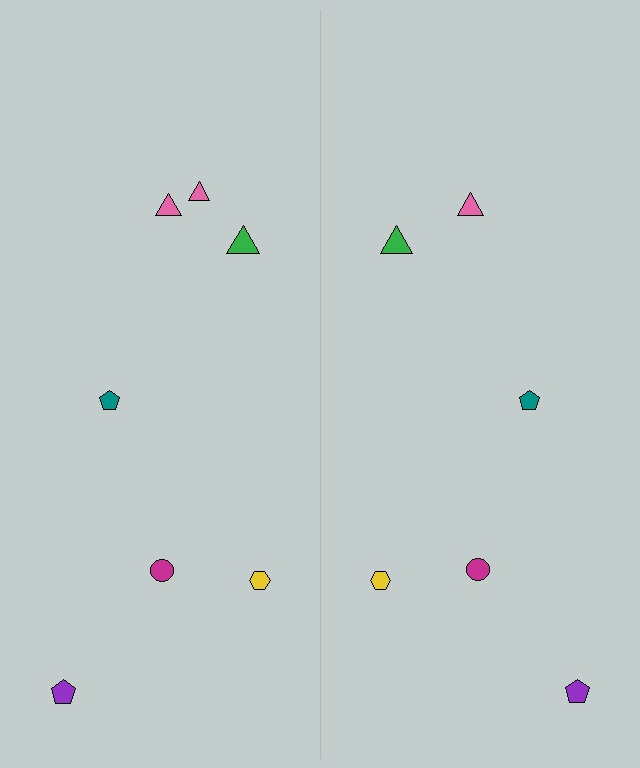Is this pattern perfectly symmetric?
No, the pattern is not perfectly symmetric. A pink triangle is missing from the right side.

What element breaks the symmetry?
A pink triangle is missing from the right side.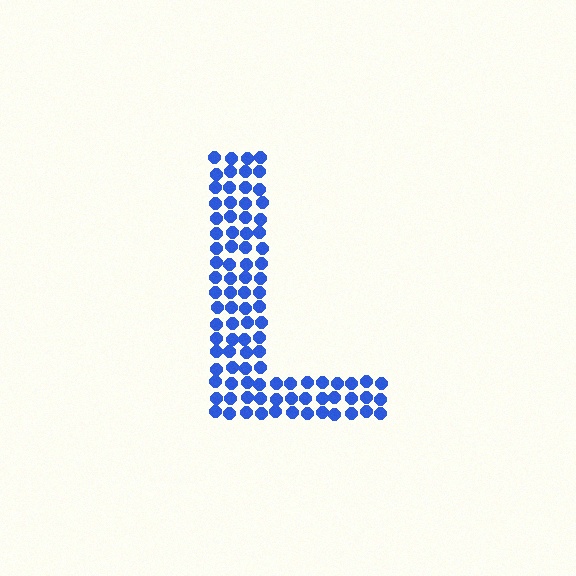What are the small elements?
The small elements are circles.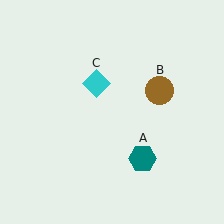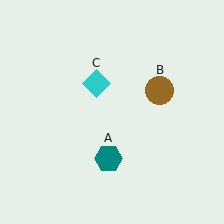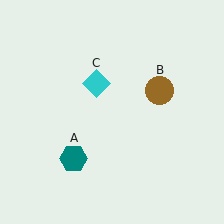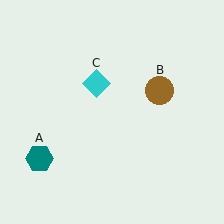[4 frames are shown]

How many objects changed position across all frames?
1 object changed position: teal hexagon (object A).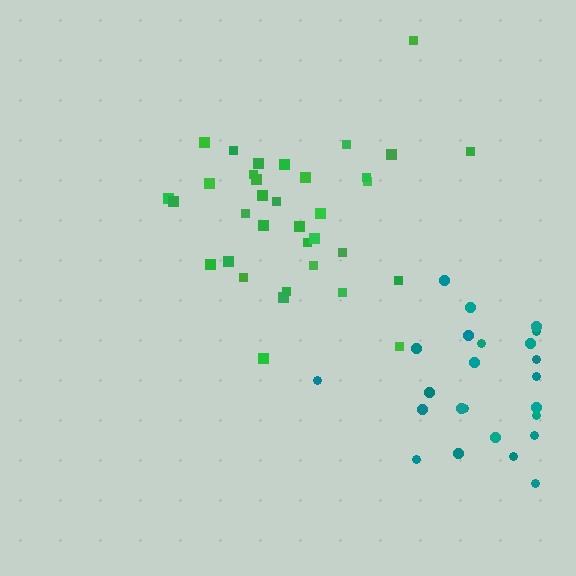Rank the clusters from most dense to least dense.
green, teal.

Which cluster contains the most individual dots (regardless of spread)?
Green (35).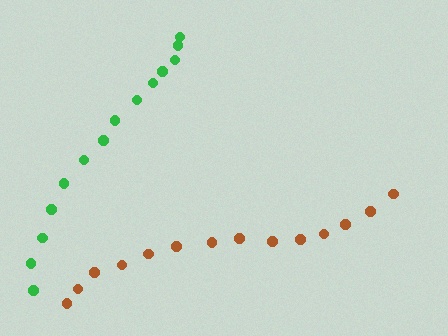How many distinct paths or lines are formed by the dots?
There are 2 distinct paths.